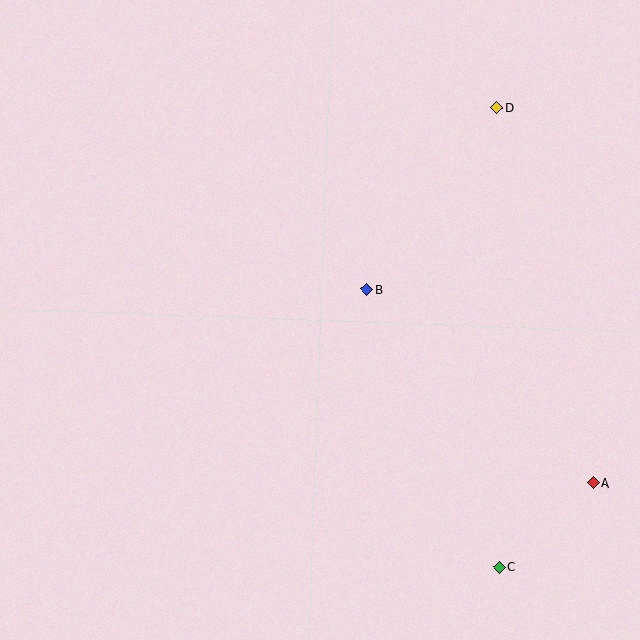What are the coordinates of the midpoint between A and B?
The midpoint between A and B is at (480, 386).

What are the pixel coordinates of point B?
Point B is at (367, 290).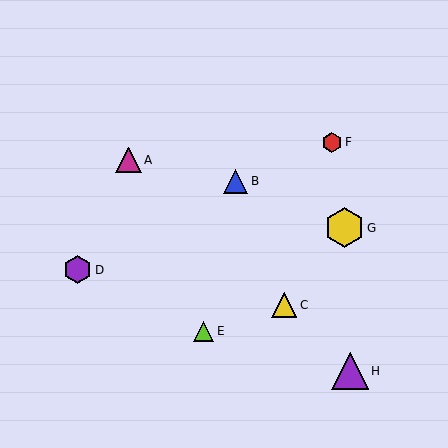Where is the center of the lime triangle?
The center of the lime triangle is at (204, 331).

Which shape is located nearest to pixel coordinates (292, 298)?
The yellow triangle (labeled C) at (284, 305) is nearest to that location.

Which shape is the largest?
The yellow hexagon (labeled G) is the largest.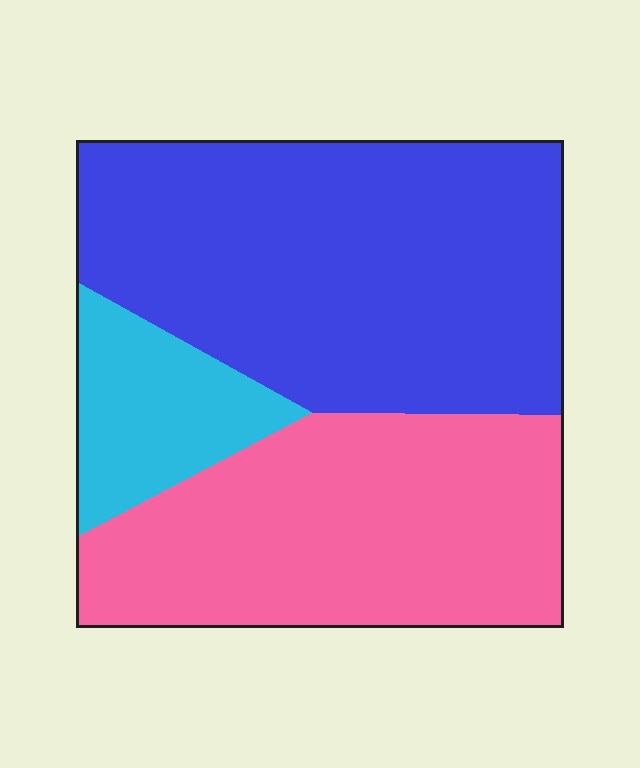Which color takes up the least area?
Cyan, at roughly 15%.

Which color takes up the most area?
Blue, at roughly 50%.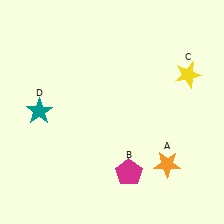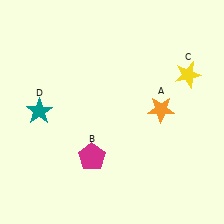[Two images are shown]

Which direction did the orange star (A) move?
The orange star (A) moved up.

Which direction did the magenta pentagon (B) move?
The magenta pentagon (B) moved left.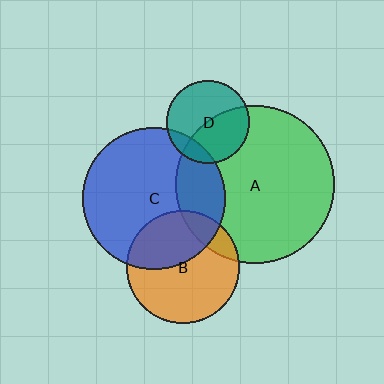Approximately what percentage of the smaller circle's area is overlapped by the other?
Approximately 40%.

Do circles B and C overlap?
Yes.